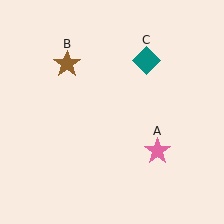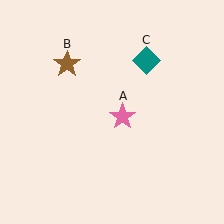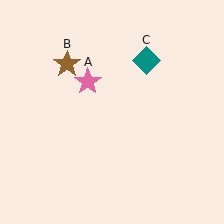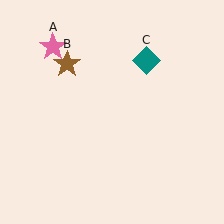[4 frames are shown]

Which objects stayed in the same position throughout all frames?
Brown star (object B) and teal diamond (object C) remained stationary.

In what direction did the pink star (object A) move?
The pink star (object A) moved up and to the left.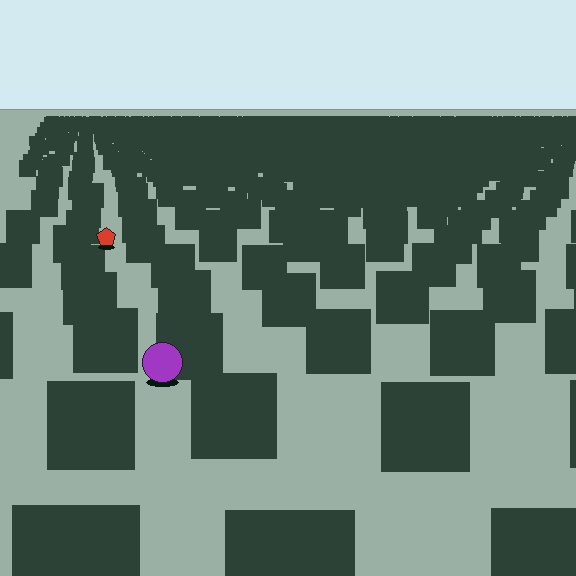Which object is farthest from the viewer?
The red pentagon is farthest from the viewer. It appears smaller and the ground texture around it is denser.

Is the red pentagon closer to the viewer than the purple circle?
No. The purple circle is closer — you can tell from the texture gradient: the ground texture is coarser near it.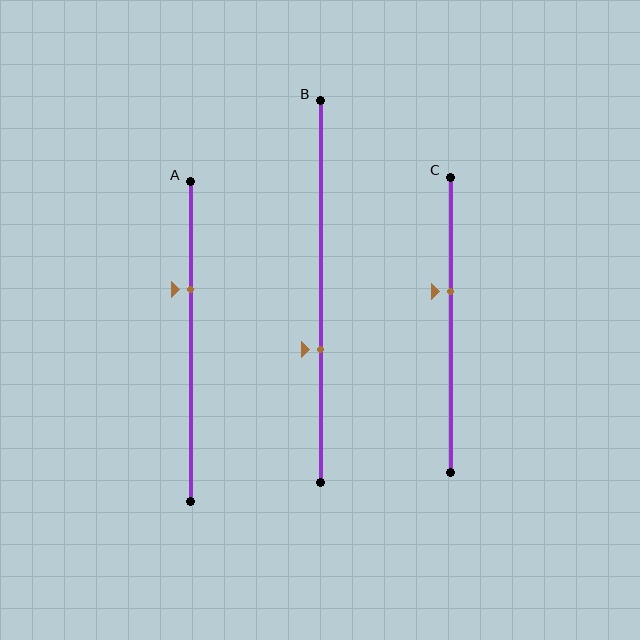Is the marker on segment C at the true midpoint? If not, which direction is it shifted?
No, the marker on segment C is shifted upward by about 11% of the segment length.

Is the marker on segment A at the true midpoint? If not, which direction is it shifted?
No, the marker on segment A is shifted upward by about 16% of the segment length.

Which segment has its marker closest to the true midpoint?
Segment C has its marker closest to the true midpoint.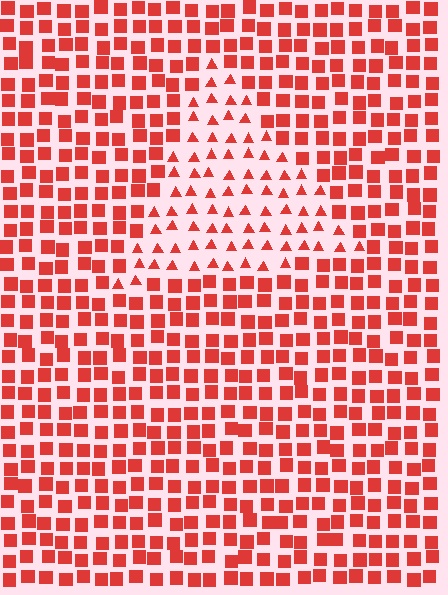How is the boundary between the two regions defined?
The boundary is defined by a change in element shape: triangles inside vs. squares outside. All elements share the same color and spacing.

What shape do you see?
I see a triangle.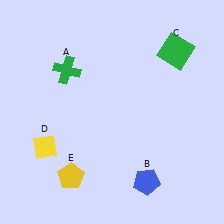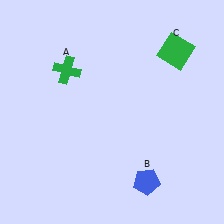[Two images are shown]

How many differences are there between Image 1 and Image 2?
There are 2 differences between the two images.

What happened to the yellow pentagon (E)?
The yellow pentagon (E) was removed in Image 2. It was in the bottom-left area of Image 1.